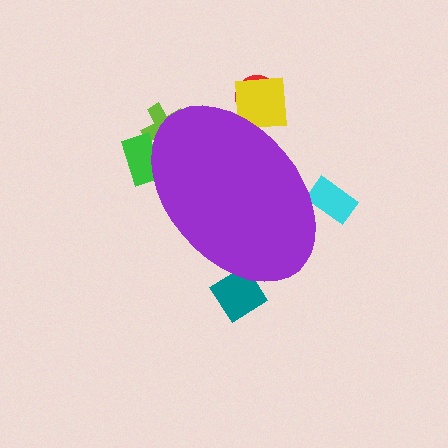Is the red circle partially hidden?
Yes, the red circle is partially hidden behind the purple ellipse.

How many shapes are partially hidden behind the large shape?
6 shapes are partially hidden.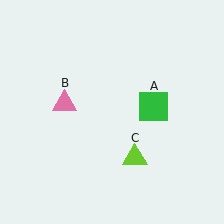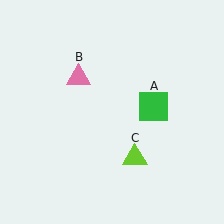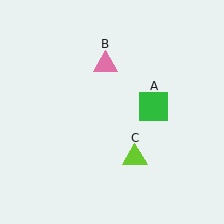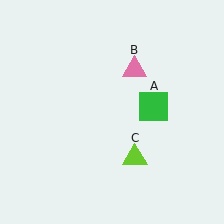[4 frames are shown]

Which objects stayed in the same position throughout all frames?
Green square (object A) and lime triangle (object C) remained stationary.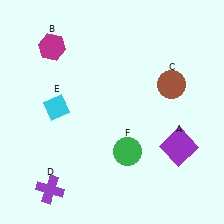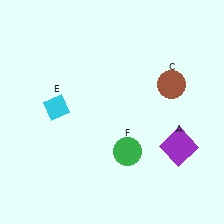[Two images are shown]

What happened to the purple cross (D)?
The purple cross (D) was removed in Image 2. It was in the bottom-left area of Image 1.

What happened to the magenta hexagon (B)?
The magenta hexagon (B) was removed in Image 2. It was in the top-left area of Image 1.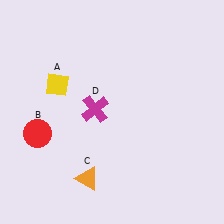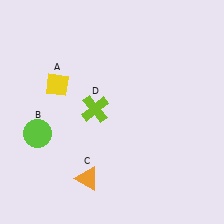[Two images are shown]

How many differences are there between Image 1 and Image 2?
There are 2 differences between the two images.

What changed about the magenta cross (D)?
In Image 1, D is magenta. In Image 2, it changed to lime.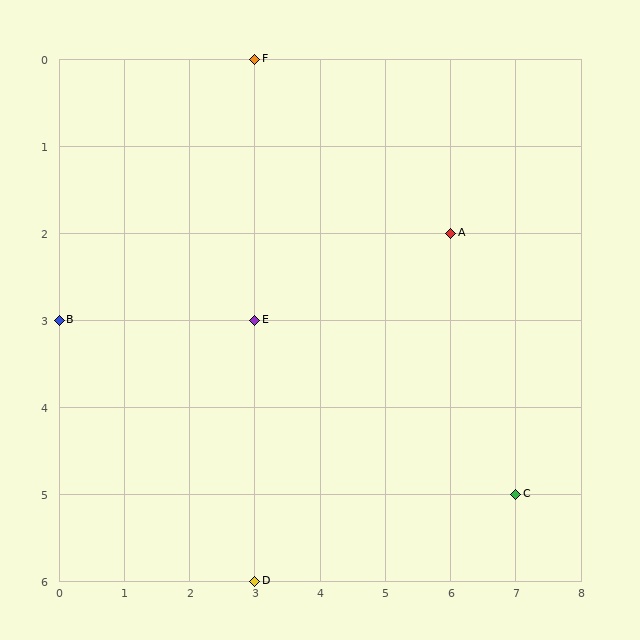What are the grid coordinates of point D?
Point D is at grid coordinates (3, 6).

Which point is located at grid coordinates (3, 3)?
Point E is at (3, 3).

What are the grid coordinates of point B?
Point B is at grid coordinates (0, 3).